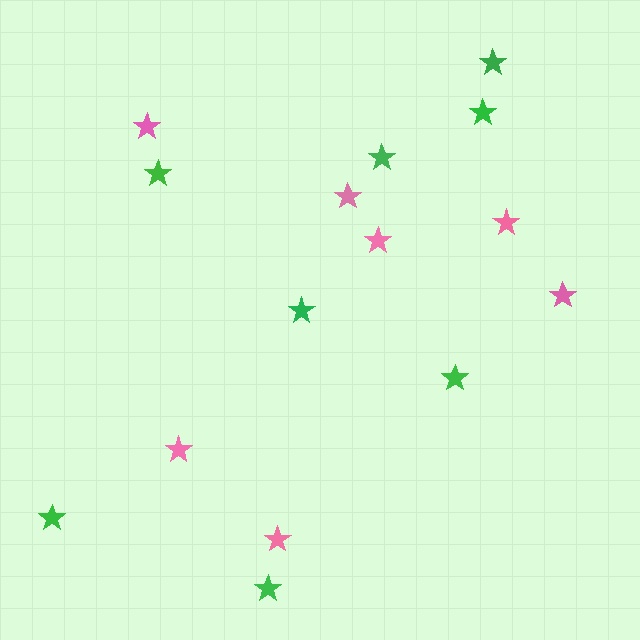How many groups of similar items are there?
There are 2 groups: one group of green stars (8) and one group of pink stars (7).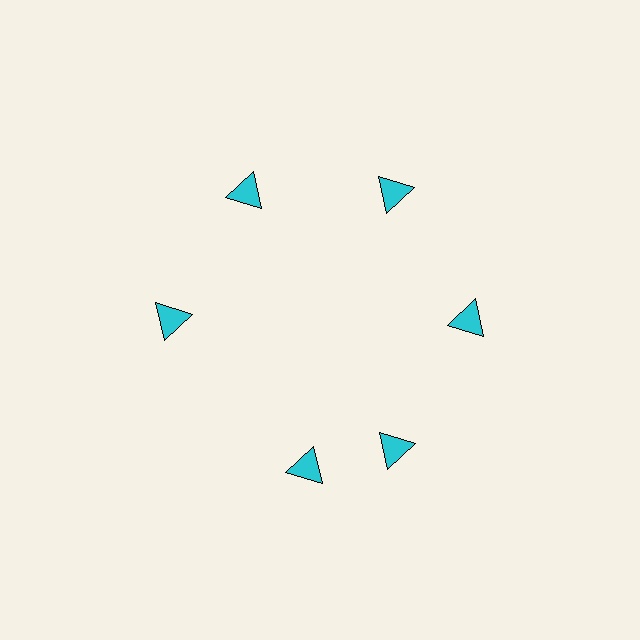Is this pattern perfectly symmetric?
No. The 6 cyan triangles are arranged in a ring, but one element near the 7 o'clock position is rotated out of alignment along the ring, breaking the 6-fold rotational symmetry.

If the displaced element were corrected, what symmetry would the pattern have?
It would have 6-fold rotational symmetry — the pattern would map onto itself every 60 degrees.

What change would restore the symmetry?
The symmetry would be restored by rotating it back into even spacing with its neighbors so that all 6 triangles sit at equal angles and equal distance from the center.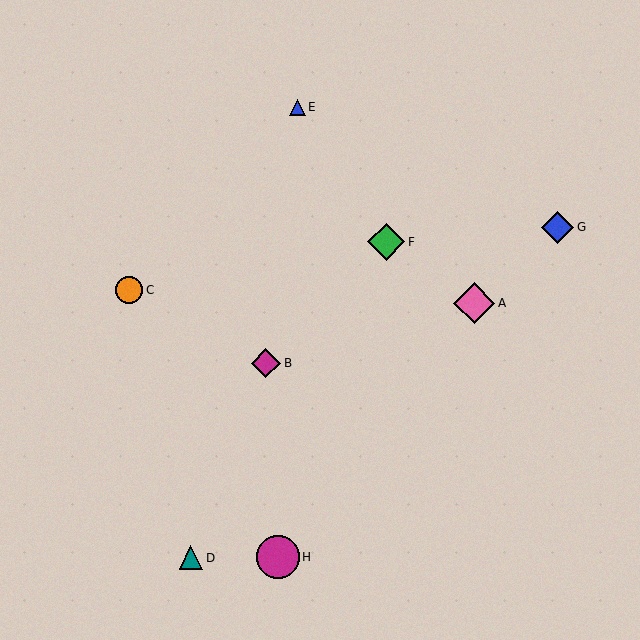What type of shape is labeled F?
Shape F is a green diamond.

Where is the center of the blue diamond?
The center of the blue diamond is at (558, 227).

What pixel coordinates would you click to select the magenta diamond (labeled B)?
Click at (266, 363) to select the magenta diamond B.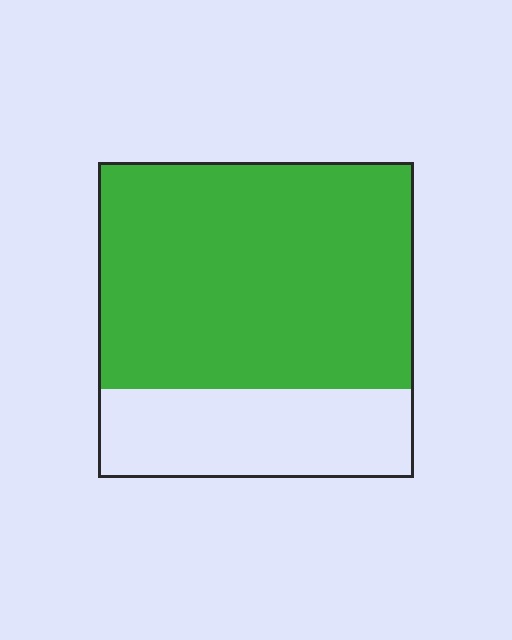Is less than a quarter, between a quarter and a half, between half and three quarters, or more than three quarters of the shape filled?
Between half and three quarters.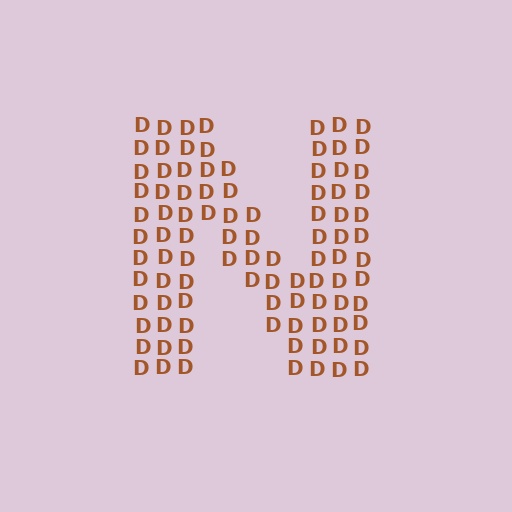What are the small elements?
The small elements are letter D's.